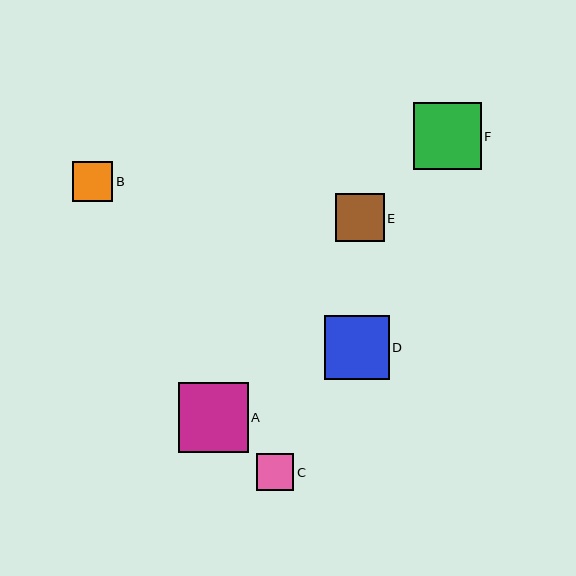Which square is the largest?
Square A is the largest with a size of approximately 69 pixels.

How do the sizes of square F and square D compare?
Square F and square D are approximately the same size.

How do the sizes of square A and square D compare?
Square A and square D are approximately the same size.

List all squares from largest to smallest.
From largest to smallest: A, F, D, E, B, C.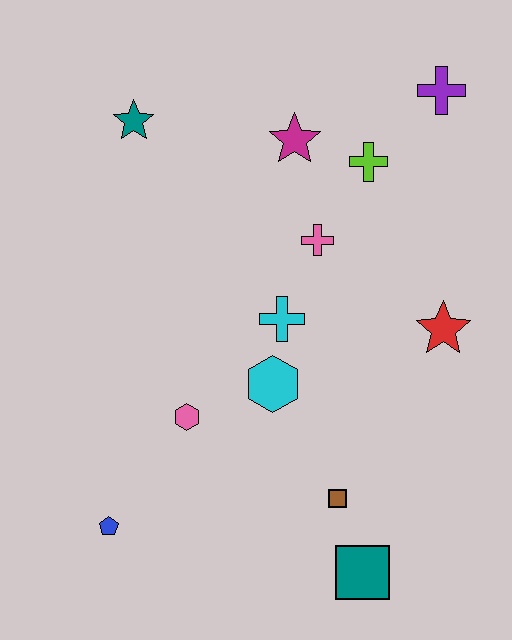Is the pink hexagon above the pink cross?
No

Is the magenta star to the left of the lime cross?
Yes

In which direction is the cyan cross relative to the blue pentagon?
The cyan cross is above the blue pentagon.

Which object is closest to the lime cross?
The magenta star is closest to the lime cross.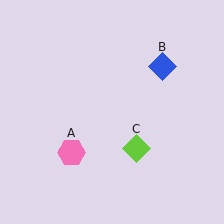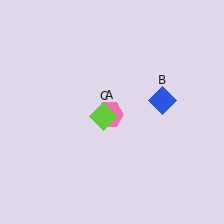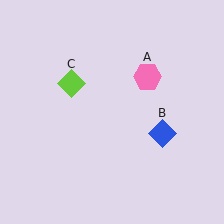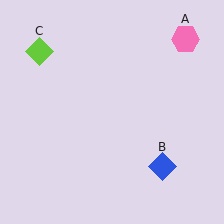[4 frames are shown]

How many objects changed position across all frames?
3 objects changed position: pink hexagon (object A), blue diamond (object B), lime diamond (object C).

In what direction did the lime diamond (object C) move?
The lime diamond (object C) moved up and to the left.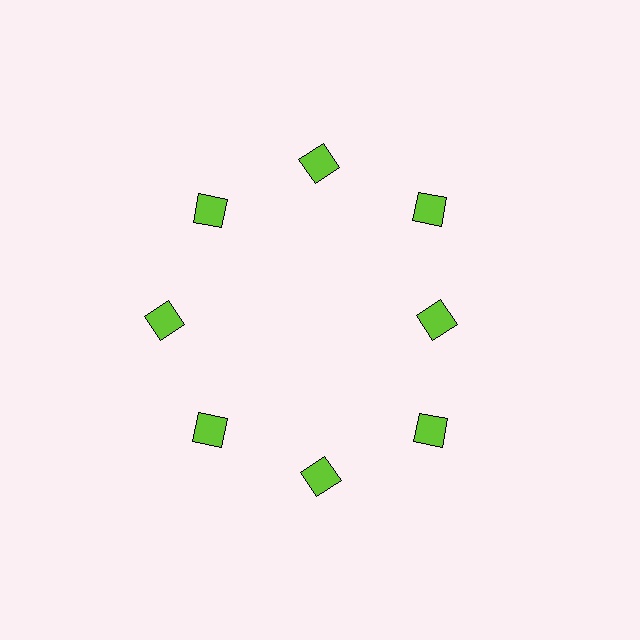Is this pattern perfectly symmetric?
No. The 8 lime squares are arranged in a ring, but one element near the 3 o'clock position is pulled inward toward the center, breaking the 8-fold rotational symmetry.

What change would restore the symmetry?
The symmetry would be restored by moving it outward, back onto the ring so that all 8 squares sit at equal angles and equal distance from the center.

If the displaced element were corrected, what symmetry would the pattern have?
It would have 8-fold rotational symmetry — the pattern would map onto itself every 45 degrees.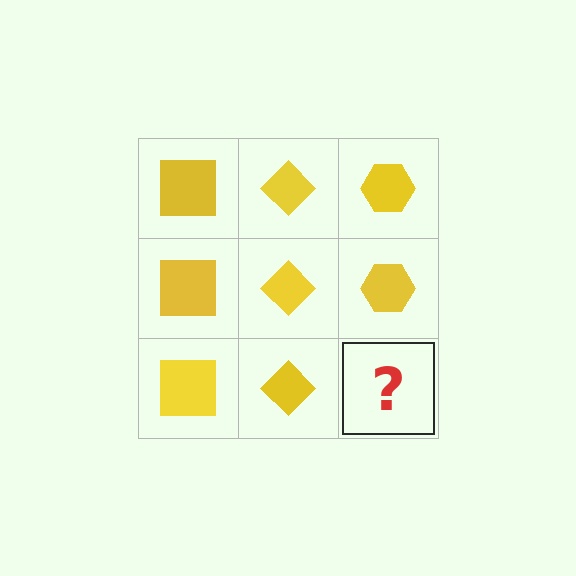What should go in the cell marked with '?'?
The missing cell should contain a yellow hexagon.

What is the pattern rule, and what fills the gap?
The rule is that each column has a consistent shape. The gap should be filled with a yellow hexagon.